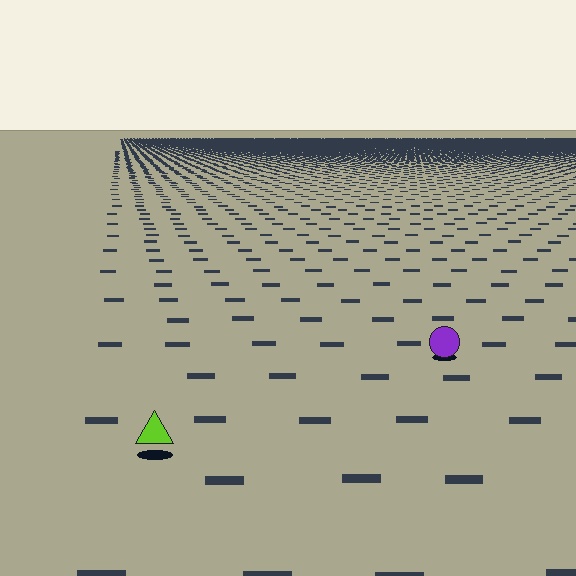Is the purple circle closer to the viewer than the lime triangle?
No. The lime triangle is closer — you can tell from the texture gradient: the ground texture is coarser near it.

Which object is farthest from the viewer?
The purple circle is farthest from the viewer. It appears smaller and the ground texture around it is denser.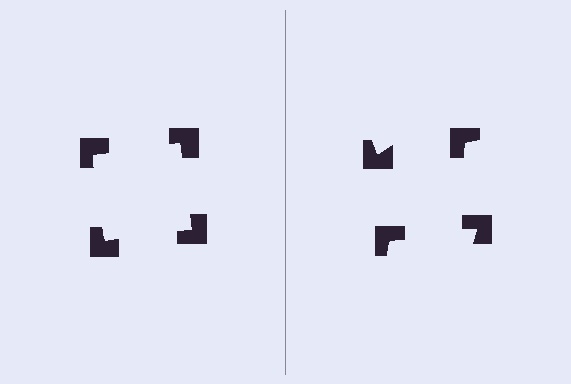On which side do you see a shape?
An illusory square appears on the left side. On the right side the wedge cuts are rotated, so no coherent shape forms.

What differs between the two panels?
The notched squares are positioned identically on both sides; only the wedge orientations differ. On the left they align to a square; on the right they are misaligned.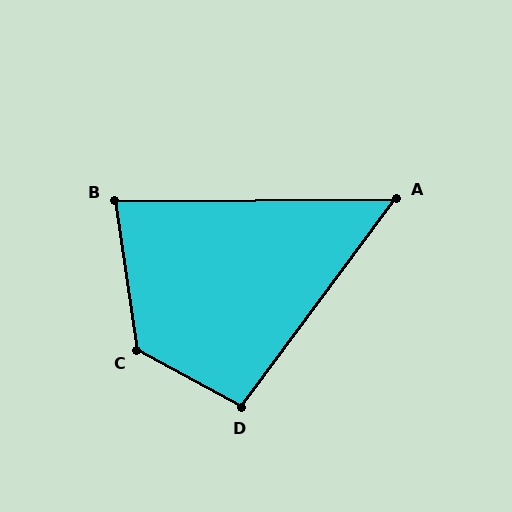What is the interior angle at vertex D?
Approximately 98 degrees (obtuse).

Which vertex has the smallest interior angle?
A, at approximately 53 degrees.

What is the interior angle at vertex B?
Approximately 82 degrees (acute).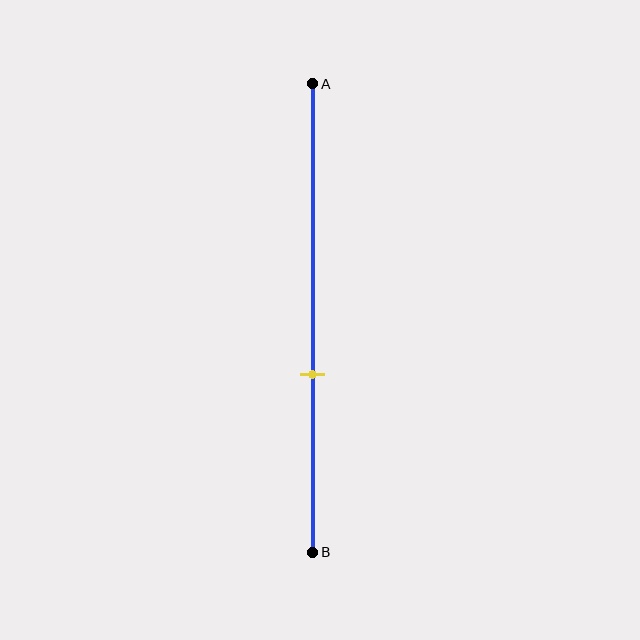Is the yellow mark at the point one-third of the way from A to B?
No, the mark is at about 60% from A, not at the 33% one-third point.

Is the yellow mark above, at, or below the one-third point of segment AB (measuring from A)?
The yellow mark is below the one-third point of segment AB.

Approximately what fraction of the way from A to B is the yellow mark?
The yellow mark is approximately 60% of the way from A to B.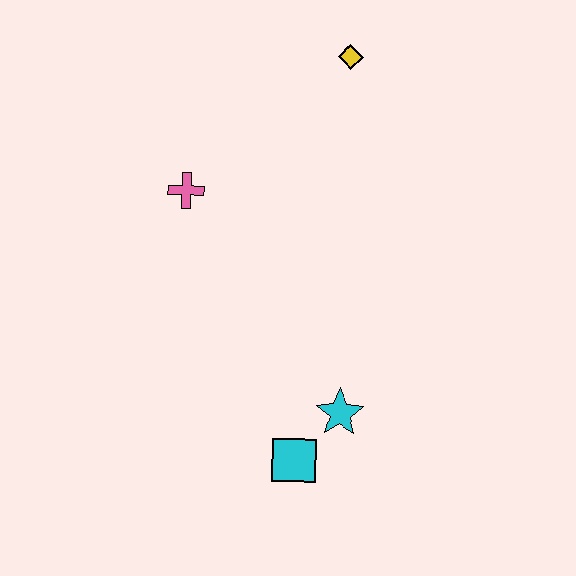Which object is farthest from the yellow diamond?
The cyan square is farthest from the yellow diamond.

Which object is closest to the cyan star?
The cyan square is closest to the cyan star.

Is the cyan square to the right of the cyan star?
No